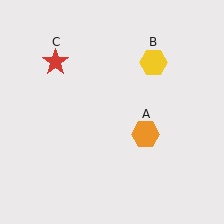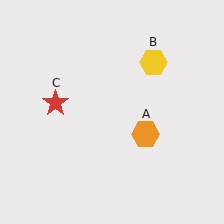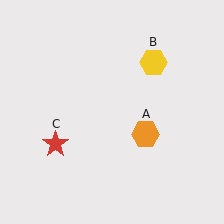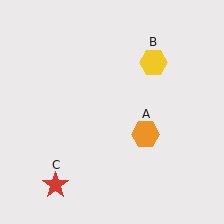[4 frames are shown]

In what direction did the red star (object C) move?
The red star (object C) moved down.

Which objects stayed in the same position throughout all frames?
Orange hexagon (object A) and yellow hexagon (object B) remained stationary.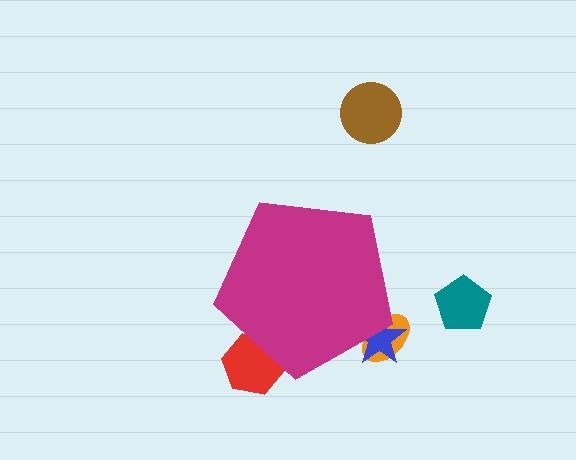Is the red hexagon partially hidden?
Yes, the red hexagon is partially hidden behind the magenta pentagon.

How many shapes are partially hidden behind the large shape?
3 shapes are partially hidden.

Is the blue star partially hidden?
Yes, the blue star is partially hidden behind the magenta pentagon.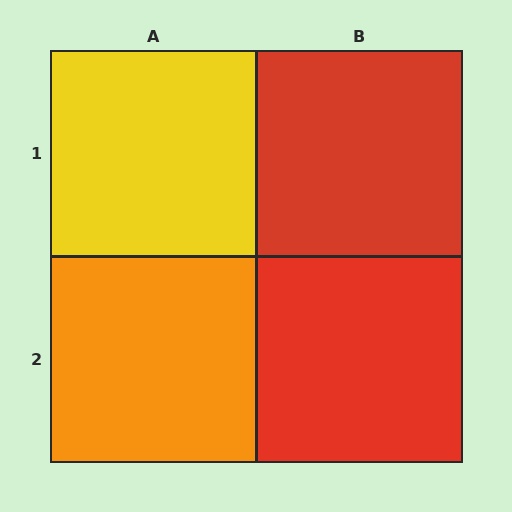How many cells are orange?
1 cell is orange.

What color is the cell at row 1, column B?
Red.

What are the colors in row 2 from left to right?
Orange, red.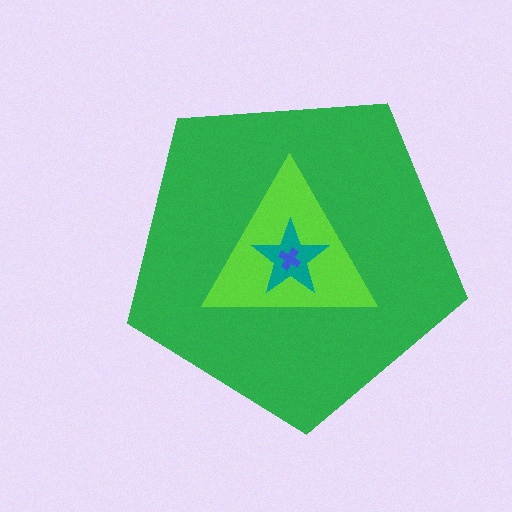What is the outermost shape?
The green pentagon.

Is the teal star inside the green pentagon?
Yes.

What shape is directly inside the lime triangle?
The teal star.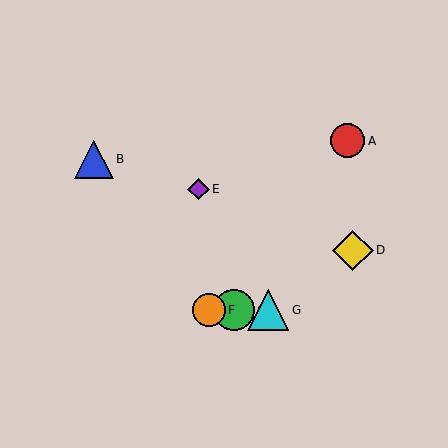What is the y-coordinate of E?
Object E is at y≈189.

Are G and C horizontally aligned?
Yes, both are at y≈310.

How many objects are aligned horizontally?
3 objects (C, F, G) are aligned horizontally.